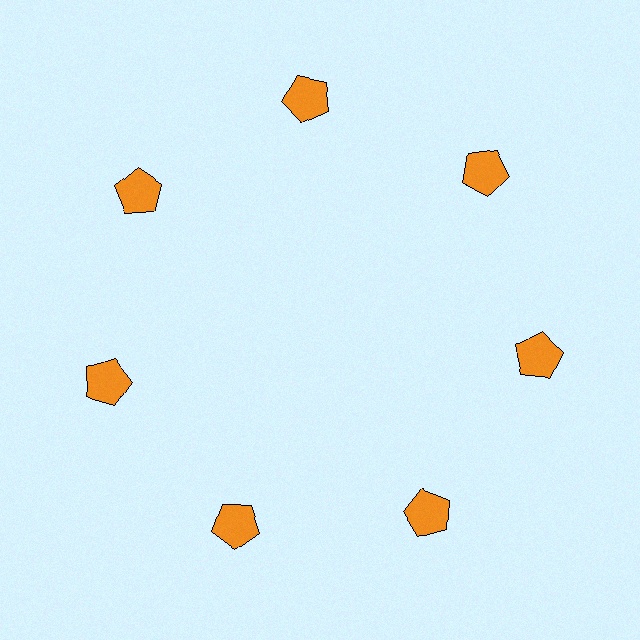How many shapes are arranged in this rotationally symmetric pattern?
There are 7 shapes, arranged in 7 groups of 1.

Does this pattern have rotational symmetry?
Yes, this pattern has 7-fold rotational symmetry. It looks the same after rotating 51 degrees around the center.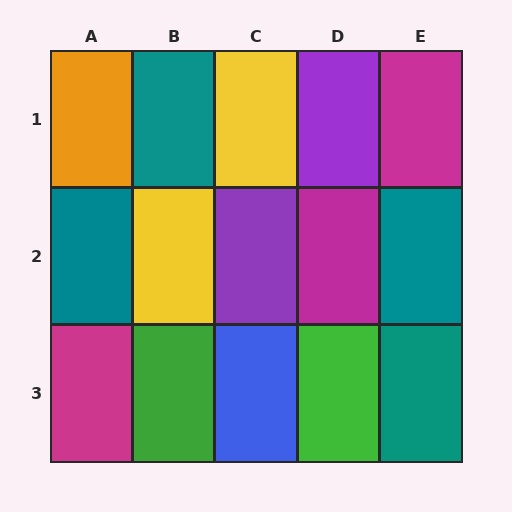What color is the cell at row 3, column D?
Green.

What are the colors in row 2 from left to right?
Teal, yellow, purple, magenta, teal.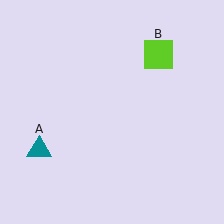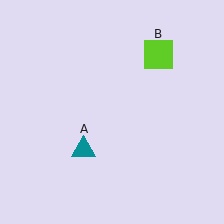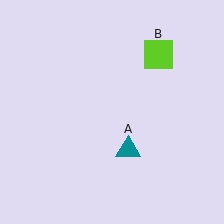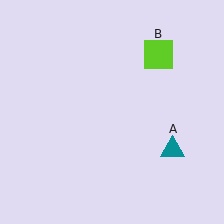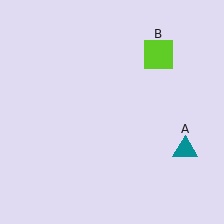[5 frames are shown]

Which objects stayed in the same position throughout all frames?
Lime square (object B) remained stationary.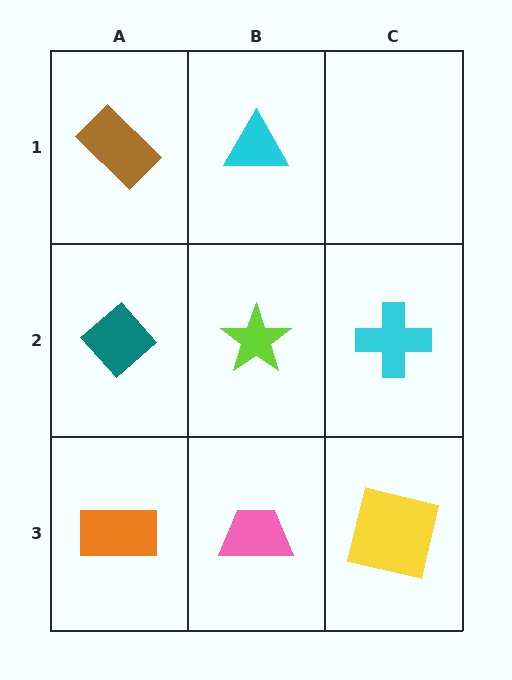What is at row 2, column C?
A cyan cross.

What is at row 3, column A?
An orange rectangle.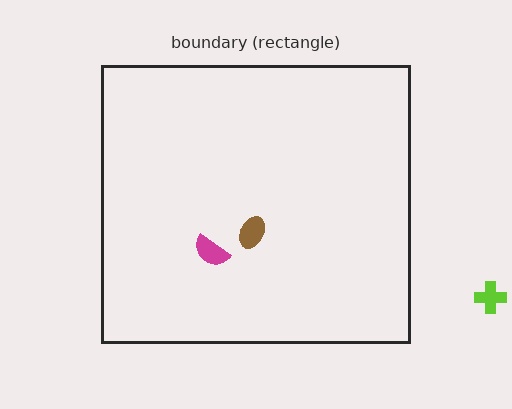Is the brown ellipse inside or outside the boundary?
Inside.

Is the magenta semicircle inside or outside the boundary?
Inside.